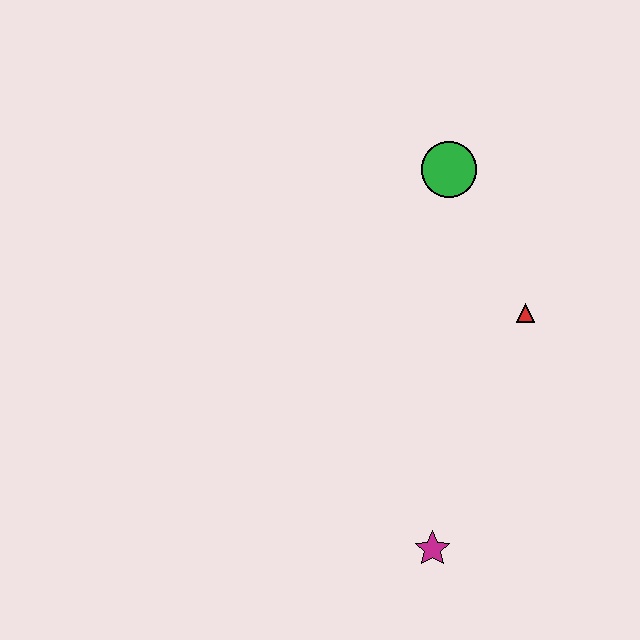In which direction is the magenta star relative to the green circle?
The magenta star is below the green circle.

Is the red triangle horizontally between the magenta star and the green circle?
No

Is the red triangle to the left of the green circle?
No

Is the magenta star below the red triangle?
Yes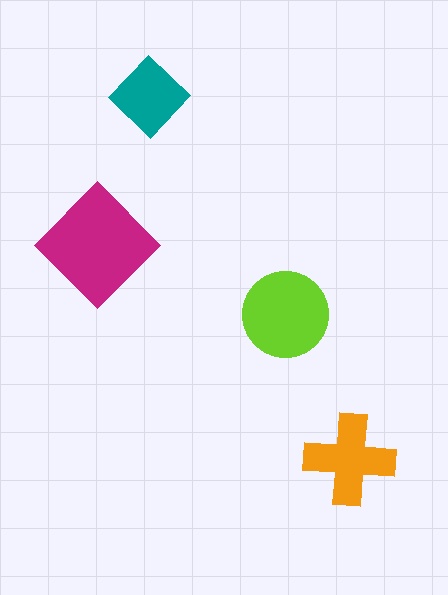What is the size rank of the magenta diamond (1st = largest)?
1st.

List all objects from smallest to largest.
The teal diamond, the orange cross, the lime circle, the magenta diamond.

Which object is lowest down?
The orange cross is bottommost.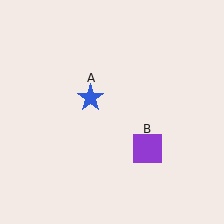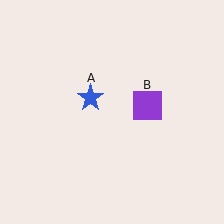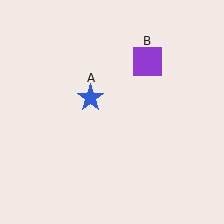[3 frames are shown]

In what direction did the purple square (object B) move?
The purple square (object B) moved up.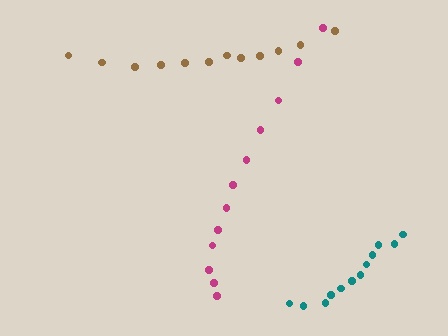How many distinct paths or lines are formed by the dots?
There are 3 distinct paths.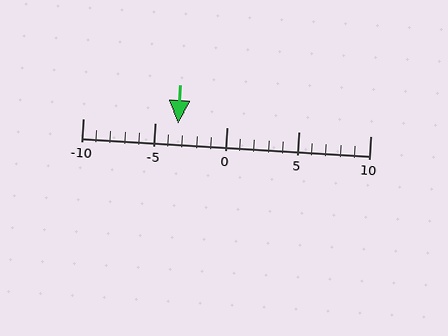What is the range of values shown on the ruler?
The ruler shows values from -10 to 10.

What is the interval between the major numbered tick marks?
The major tick marks are spaced 5 units apart.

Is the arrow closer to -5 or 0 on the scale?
The arrow is closer to -5.